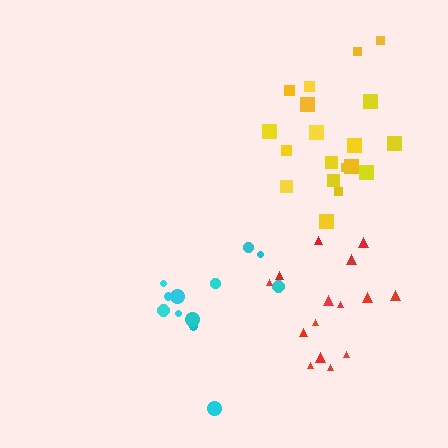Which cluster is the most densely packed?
Red.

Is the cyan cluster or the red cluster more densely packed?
Red.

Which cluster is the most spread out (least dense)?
Cyan.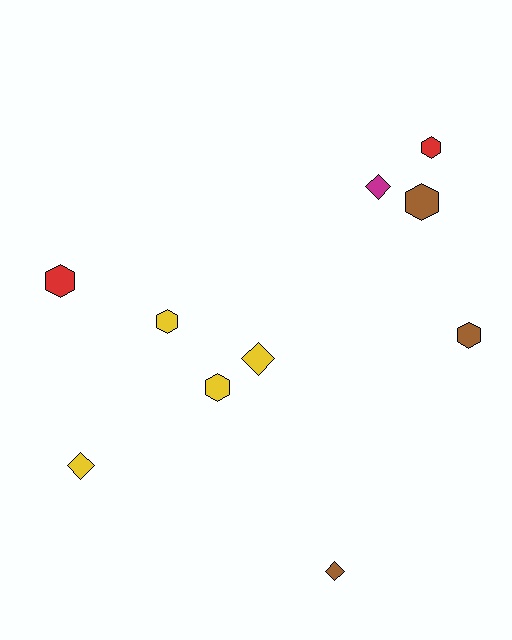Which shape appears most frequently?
Hexagon, with 6 objects.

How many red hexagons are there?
There are 2 red hexagons.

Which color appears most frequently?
Yellow, with 4 objects.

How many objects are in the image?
There are 10 objects.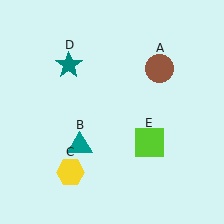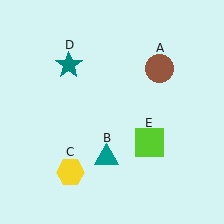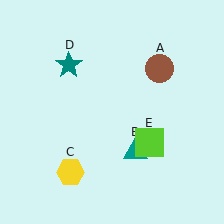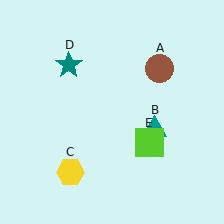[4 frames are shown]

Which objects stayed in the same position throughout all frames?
Brown circle (object A) and yellow hexagon (object C) and teal star (object D) and lime square (object E) remained stationary.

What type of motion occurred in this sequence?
The teal triangle (object B) rotated counterclockwise around the center of the scene.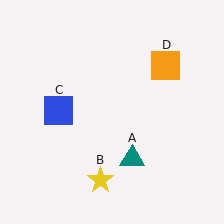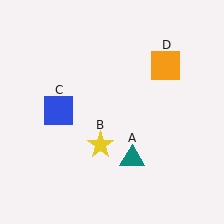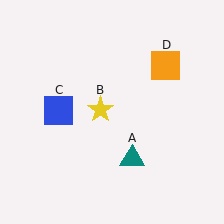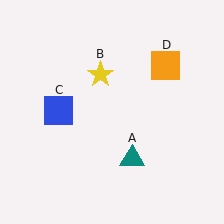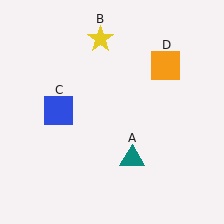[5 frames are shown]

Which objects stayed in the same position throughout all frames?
Teal triangle (object A) and blue square (object C) and orange square (object D) remained stationary.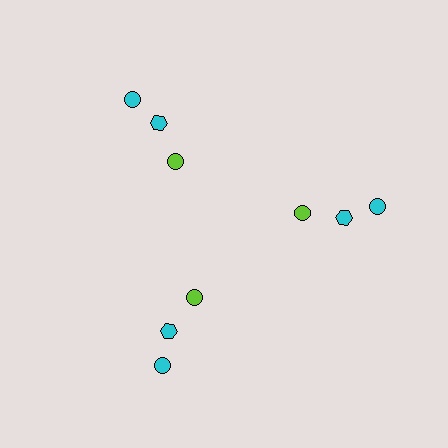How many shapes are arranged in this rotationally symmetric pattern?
There are 9 shapes, arranged in 3 groups of 3.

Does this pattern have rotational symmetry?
Yes, this pattern has 3-fold rotational symmetry. It looks the same after rotating 120 degrees around the center.